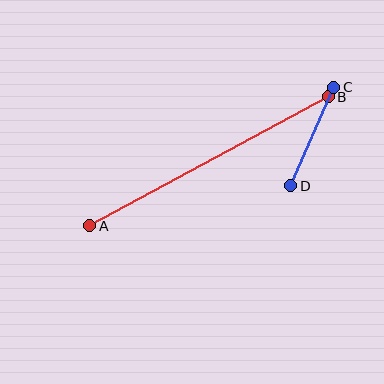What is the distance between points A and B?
The distance is approximately 271 pixels.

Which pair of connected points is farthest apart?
Points A and B are farthest apart.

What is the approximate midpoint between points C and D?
The midpoint is at approximately (312, 136) pixels.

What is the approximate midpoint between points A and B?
The midpoint is at approximately (209, 161) pixels.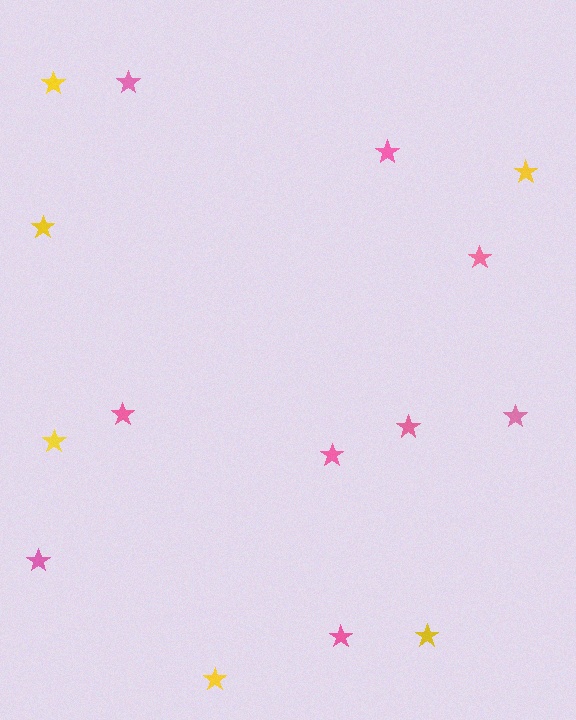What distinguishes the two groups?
There are 2 groups: one group of yellow stars (6) and one group of pink stars (9).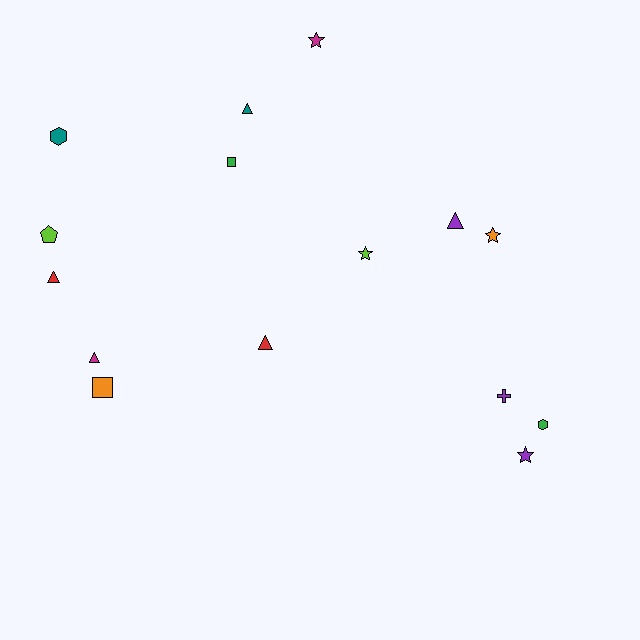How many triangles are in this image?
There are 5 triangles.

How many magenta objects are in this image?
There are 2 magenta objects.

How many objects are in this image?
There are 15 objects.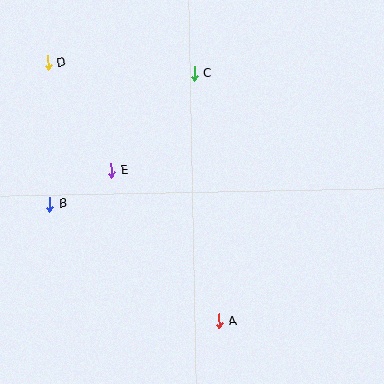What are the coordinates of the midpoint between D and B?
The midpoint between D and B is at (49, 133).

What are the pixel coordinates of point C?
Point C is at (194, 73).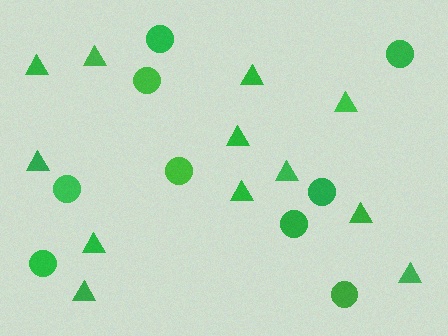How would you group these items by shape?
There are 2 groups: one group of triangles (12) and one group of circles (9).